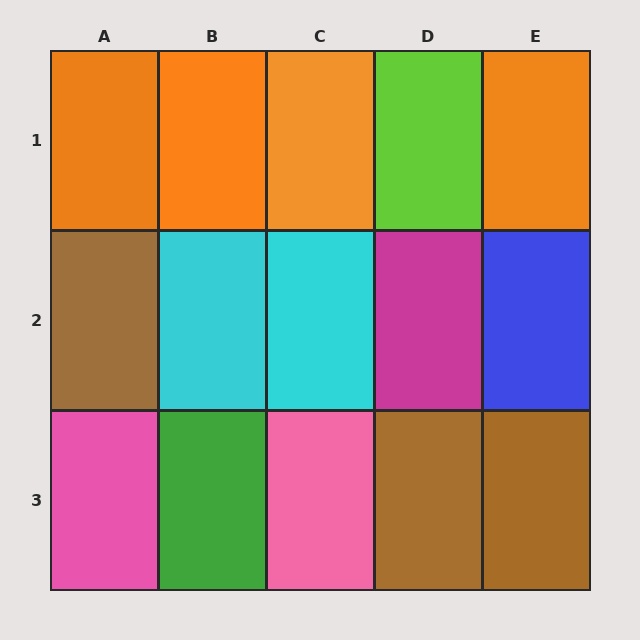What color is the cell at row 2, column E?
Blue.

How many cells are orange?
4 cells are orange.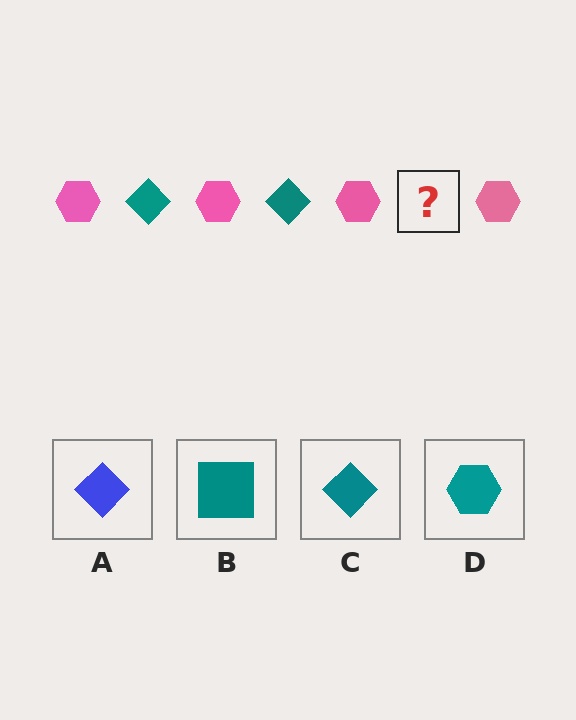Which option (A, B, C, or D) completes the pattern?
C.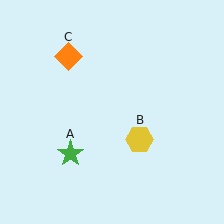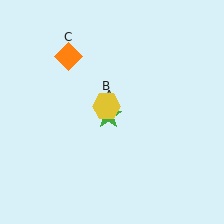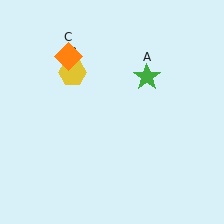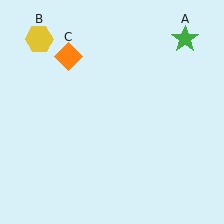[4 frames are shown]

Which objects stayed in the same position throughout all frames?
Orange diamond (object C) remained stationary.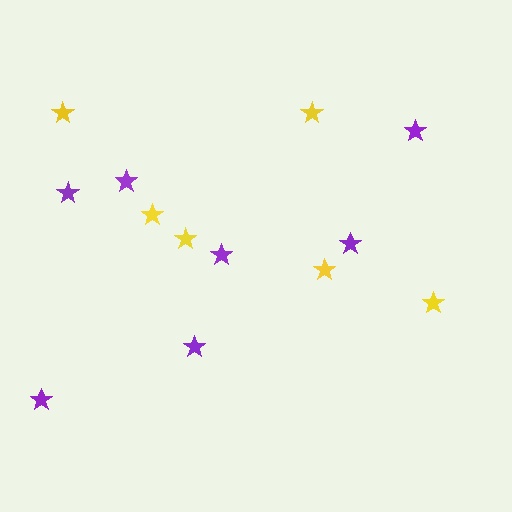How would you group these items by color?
There are 2 groups: one group of purple stars (7) and one group of yellow stars (6).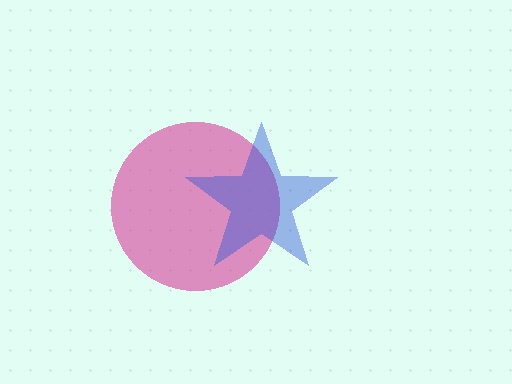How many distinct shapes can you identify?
There are 2 distinct shapes: a pink circle, a blue star.